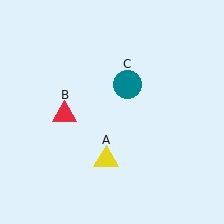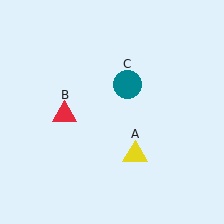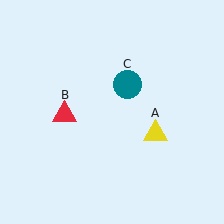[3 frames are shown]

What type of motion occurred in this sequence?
The yellow triangle (object A) rotated counterclockwise around the center of the scene.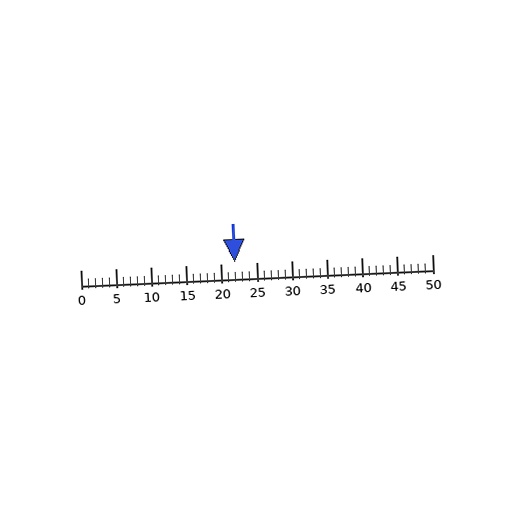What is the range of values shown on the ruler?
The ruler shows values from 0 to 50.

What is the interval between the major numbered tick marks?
The major tick marks are spaced 5 units apart.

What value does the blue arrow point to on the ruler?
The blue arrow points to approximately 22.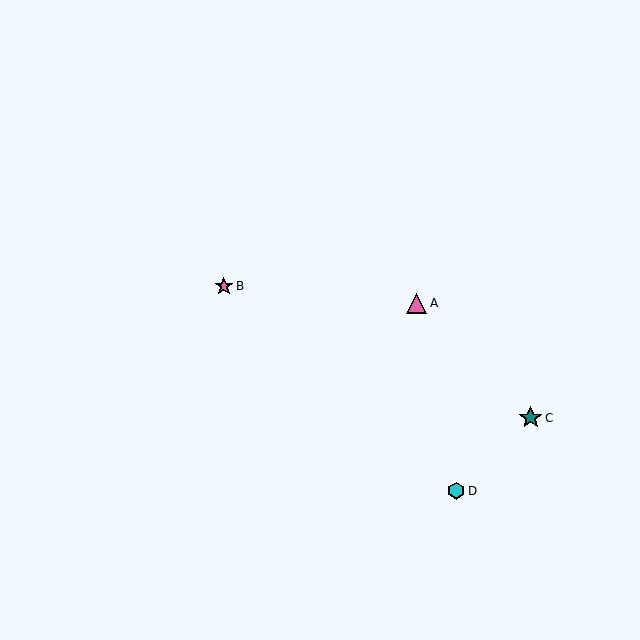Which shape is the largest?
The teal star (labeled C) is the largest.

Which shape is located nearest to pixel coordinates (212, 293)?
The pink star (labeled B) at (224, 286) is nearest to that location.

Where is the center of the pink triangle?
The center of the pink triangle is at (417, 303).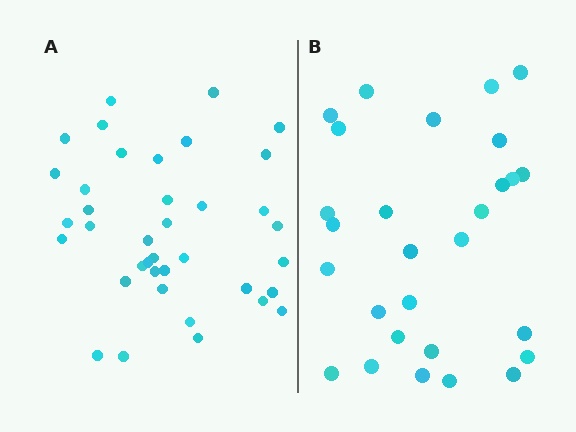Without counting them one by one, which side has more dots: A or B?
Region A (the left region) has more dots.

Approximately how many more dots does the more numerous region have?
Region A has roughly 10 or so more dots than region B.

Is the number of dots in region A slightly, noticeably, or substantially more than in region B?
Region A has noticeably more, but not dramatically so. The ratio is roughly 1.4 to 1.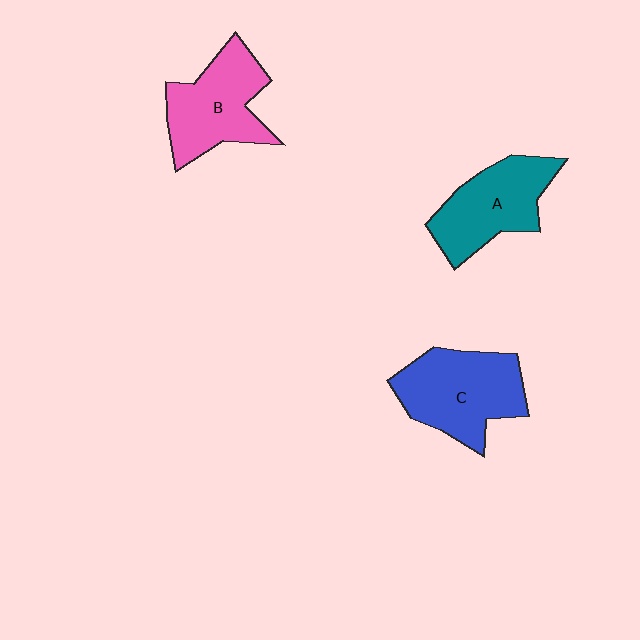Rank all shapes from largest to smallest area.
From largest to smallest: C (blue), B (pink), A (teal).